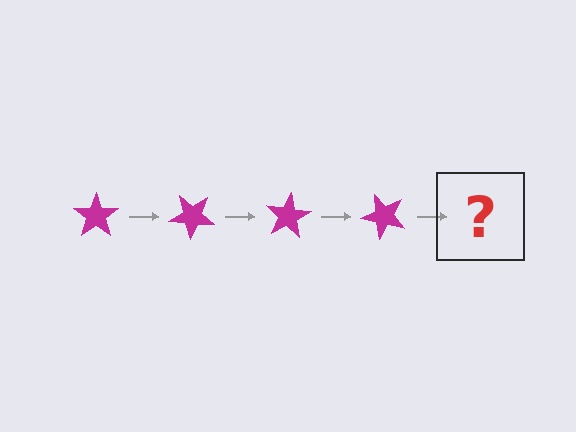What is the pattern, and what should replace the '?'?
The pattern is that the star rotates 40 degrees each step. The '?' should be a magenta star rotated 160 degrees.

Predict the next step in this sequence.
The next step is a magenta star rotated 160 degrees.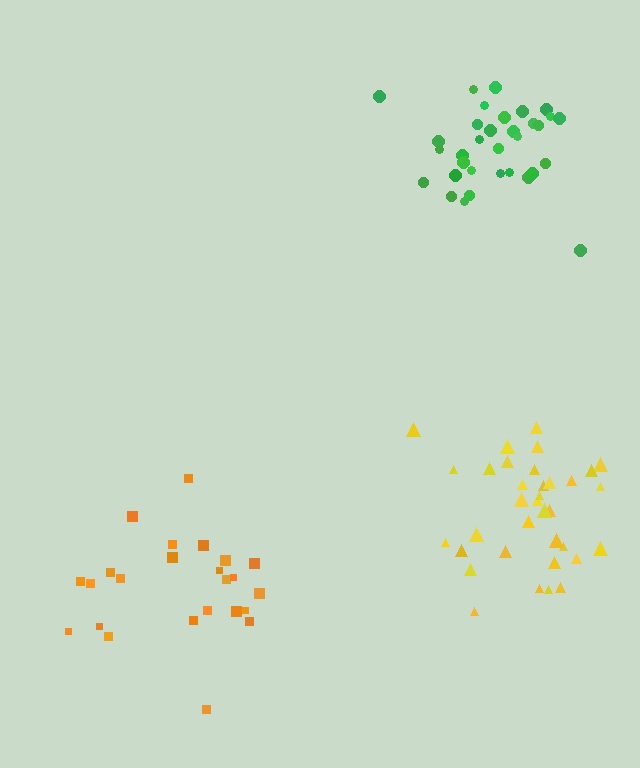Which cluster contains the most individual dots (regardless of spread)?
Yellow (35).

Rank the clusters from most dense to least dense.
green, yellow, orange.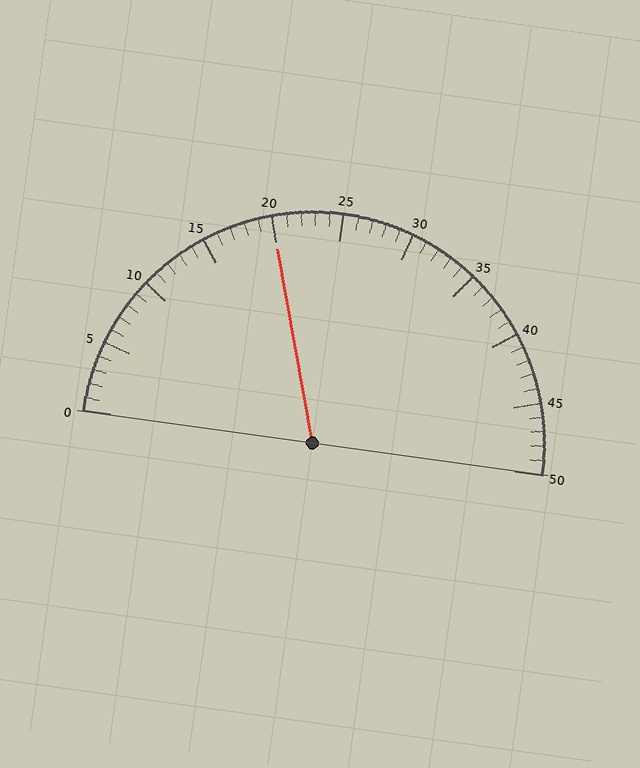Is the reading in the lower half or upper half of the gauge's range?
The reading is in the lower half of the range (0 to 50).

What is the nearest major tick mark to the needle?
The nearest major tick mark is 20.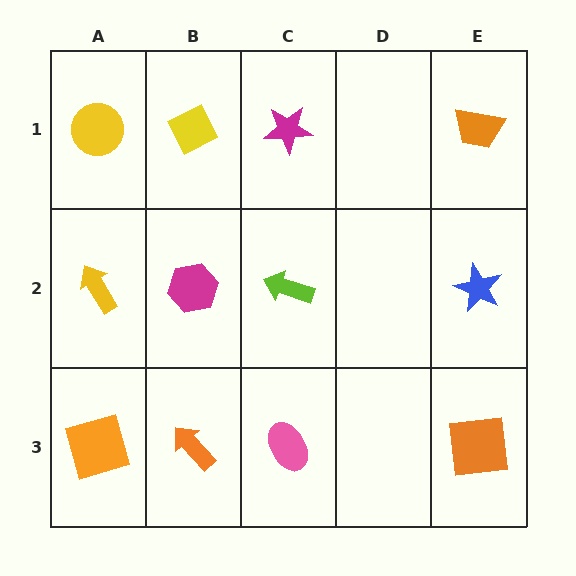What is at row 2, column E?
A blue star.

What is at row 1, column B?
A yellow diamond.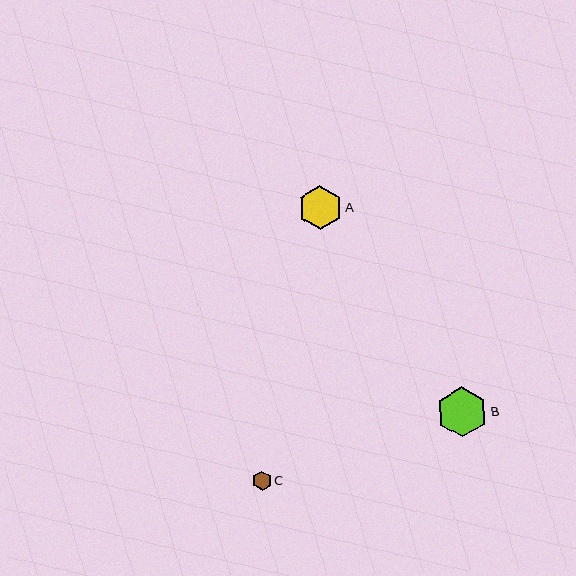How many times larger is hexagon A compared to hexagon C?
Hexagon A is approximately 2.3 times the size of hexagon C.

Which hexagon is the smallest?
Hexagon C is the smallest with a size of approximately 19 pixels.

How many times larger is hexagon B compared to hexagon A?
Hexagon B is approximately 1.1 times the size of hexagon A.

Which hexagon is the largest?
Hexagon B is the largest with a size of approximately 50 pixels.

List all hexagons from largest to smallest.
From largest to smallest: B, A, C.